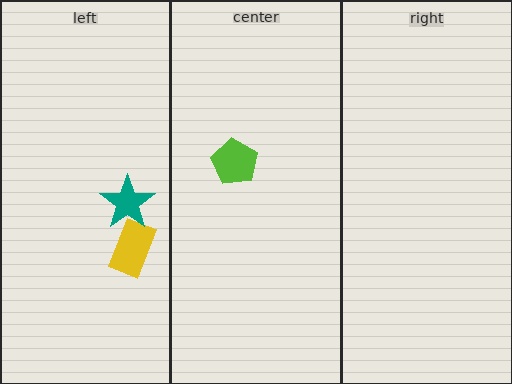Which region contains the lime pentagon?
The center region.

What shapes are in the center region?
The lime pentagon.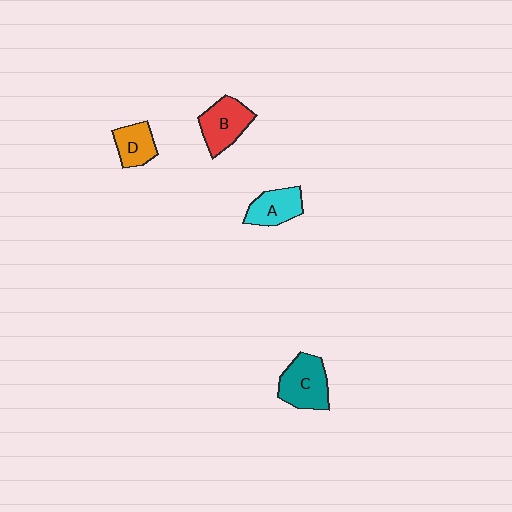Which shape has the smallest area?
Shape D (orange).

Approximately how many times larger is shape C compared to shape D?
Approximately 1.5 times.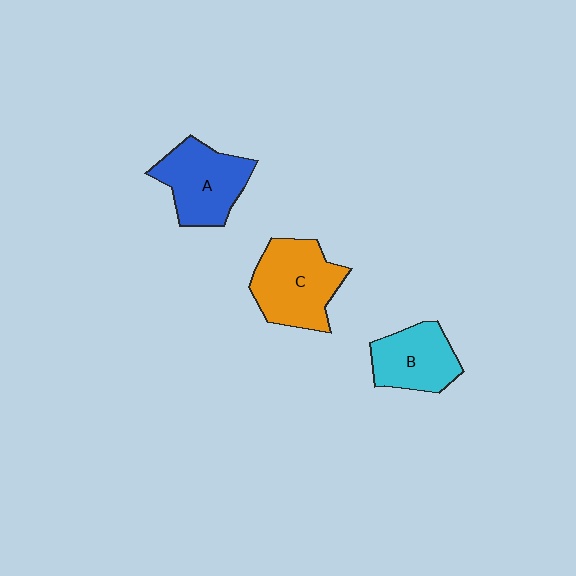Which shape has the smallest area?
Shape B (cyan).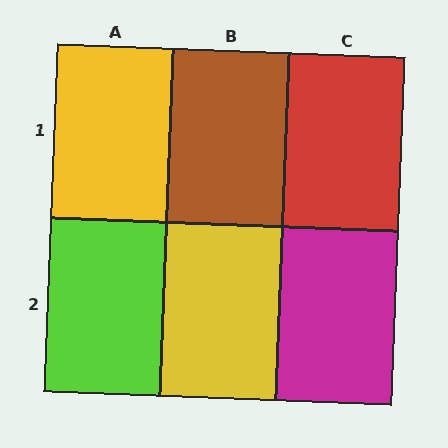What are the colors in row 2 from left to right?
Lime, yellow, magenta.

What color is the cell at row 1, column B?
Brown.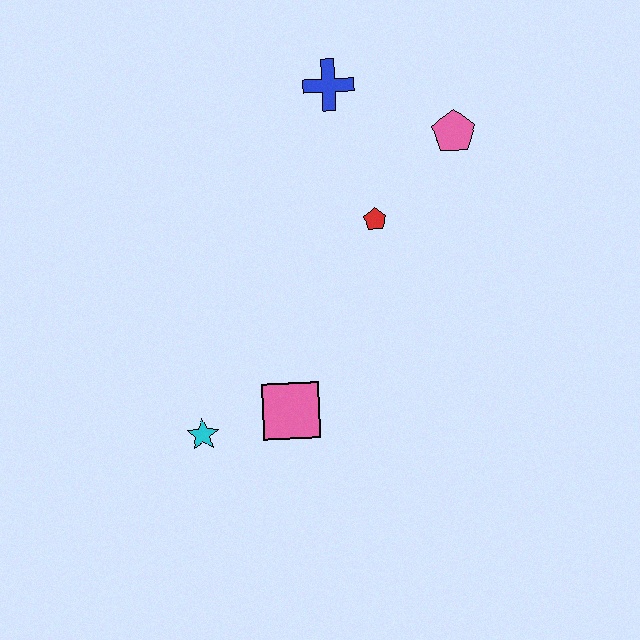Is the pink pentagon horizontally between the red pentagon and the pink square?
No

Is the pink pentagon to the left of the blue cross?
No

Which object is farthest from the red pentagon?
The cyan star is farthest from the red pentagon.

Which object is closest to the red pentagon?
The pink pentagon is closest to the red pentagon.